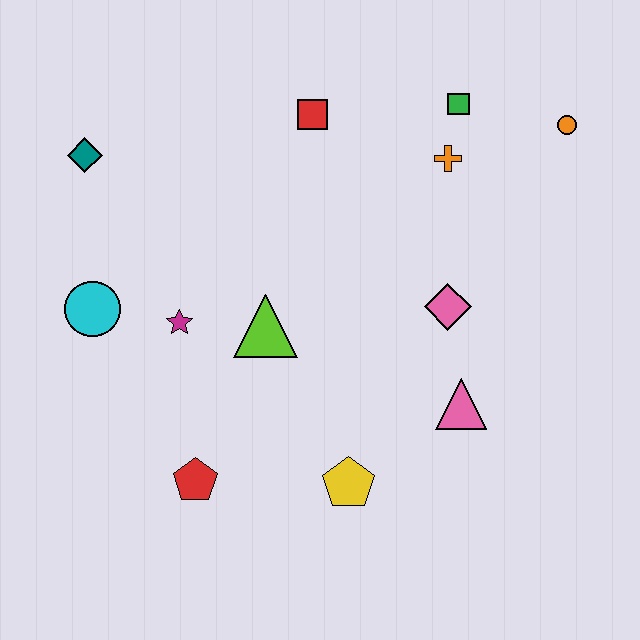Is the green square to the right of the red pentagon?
Yes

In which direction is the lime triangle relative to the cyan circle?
The lime triangle is to the right of the cyan circle.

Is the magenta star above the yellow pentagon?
Yes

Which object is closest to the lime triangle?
The magenta star is closest to the lime triangle.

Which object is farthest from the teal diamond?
The orange circle is farthest from the teal diamond.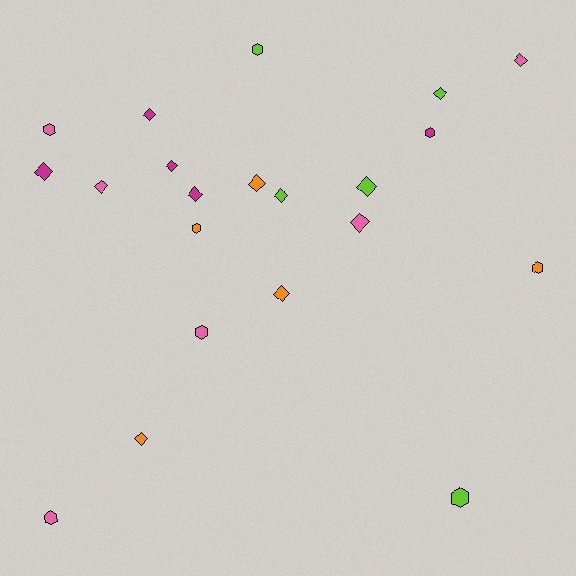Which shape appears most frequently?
Diamond, with 13 objects.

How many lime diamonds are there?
There are 3 lime diamonds.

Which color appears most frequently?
Pink, with 6 objects.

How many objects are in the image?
There are 21 objects.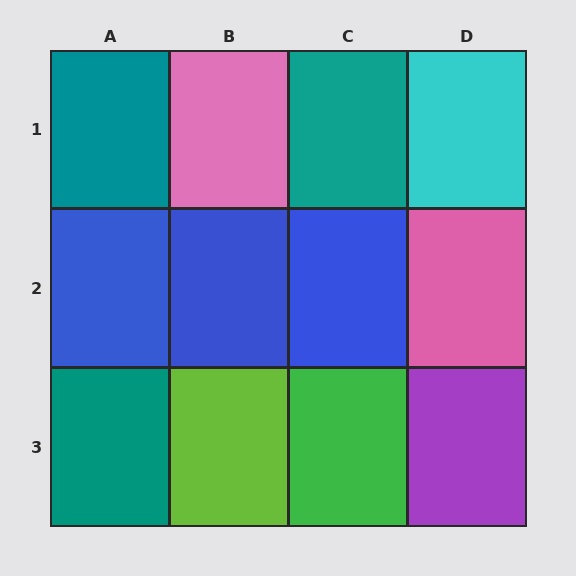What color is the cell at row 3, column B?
Lime.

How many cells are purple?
1 cell is purple.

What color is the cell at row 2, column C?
Blue.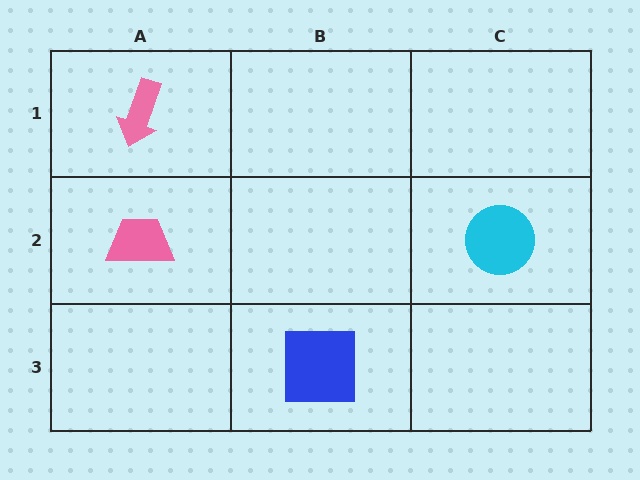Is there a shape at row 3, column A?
No, that cell is empty.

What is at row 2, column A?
A pink trapezoid.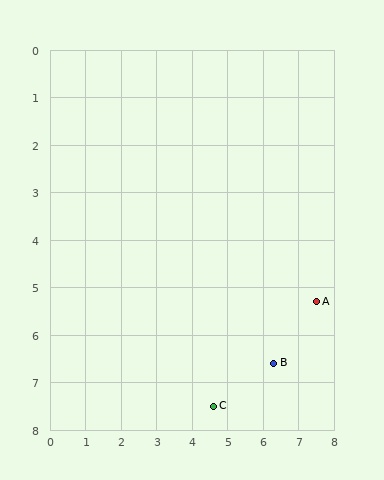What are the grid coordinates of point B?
Point B is at approximately (6.3, 6.6).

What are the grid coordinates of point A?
Point A is at approximately (7.5, 5.3).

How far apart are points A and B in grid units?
Points A and B are about 1.8 grid units apart.